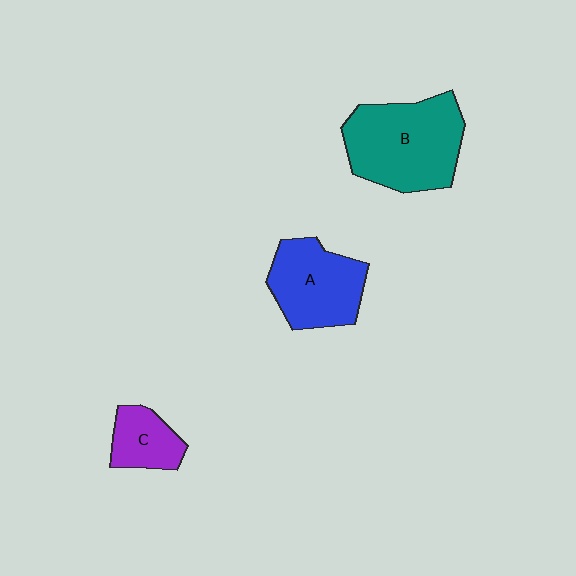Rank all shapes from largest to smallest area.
From largest to smallest: B (teal), A (blue), C (purple).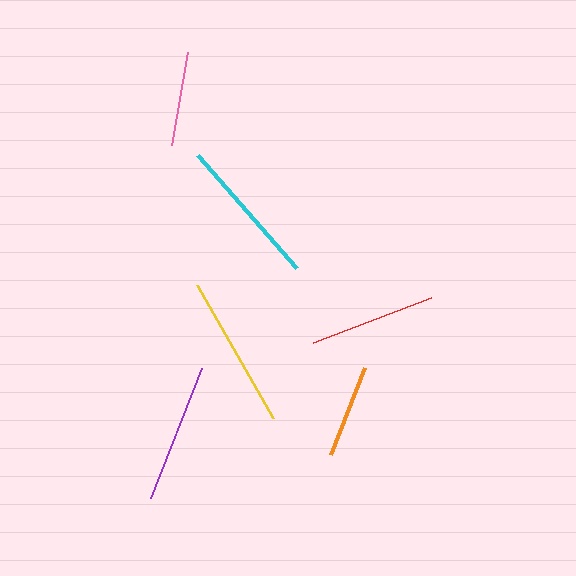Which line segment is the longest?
The yellow line is the longest at approximately 152 pixels.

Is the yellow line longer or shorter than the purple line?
The yellow line is longer than the purple line.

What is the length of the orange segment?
The orange segment is approximately 93 pixels long.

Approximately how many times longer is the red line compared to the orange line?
The red line is approximately 1.4 times the length of the orange line.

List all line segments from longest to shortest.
From longest to shortest: yellow, cyan, purple, red, pink, orange.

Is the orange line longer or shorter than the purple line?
The purple line is longer than the orange line.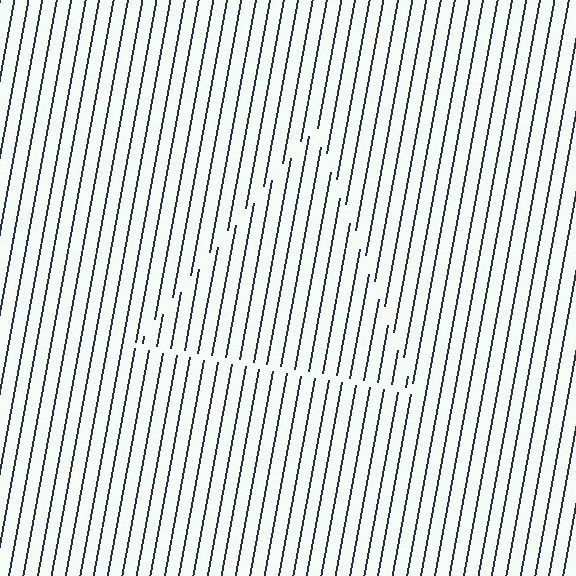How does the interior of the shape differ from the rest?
The interior of the shape contains the same grating, shifted by half a period — the contour is defined by the phase discontinuity where line-ends from the inner and outer gratings abut.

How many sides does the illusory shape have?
3 sides — the line-ends trace a triangle.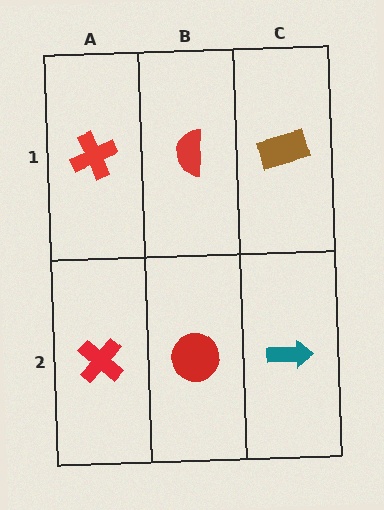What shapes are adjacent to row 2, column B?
A red semicircle (row 1, column B), a red cross (row 2, column A), a teal arrow (row 2, column C).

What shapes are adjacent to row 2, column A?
A red cross (row 1, column A), a red circle (row 2, column B).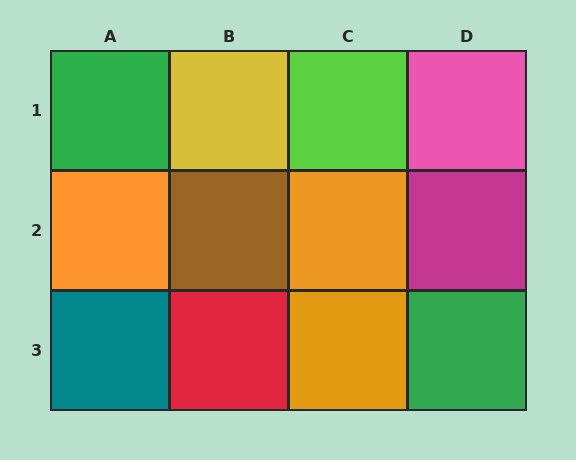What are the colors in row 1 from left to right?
Green, yellow, lime, pink.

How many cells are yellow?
1 cell is yellow.